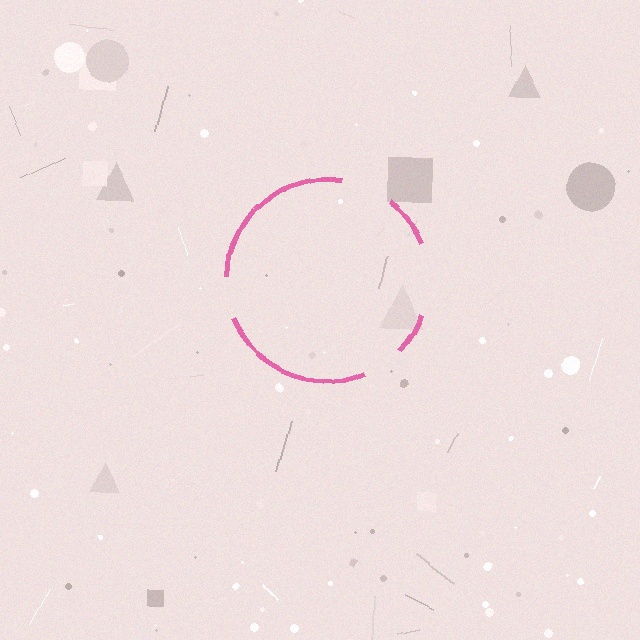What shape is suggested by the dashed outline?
The dashed outline suggests a circle.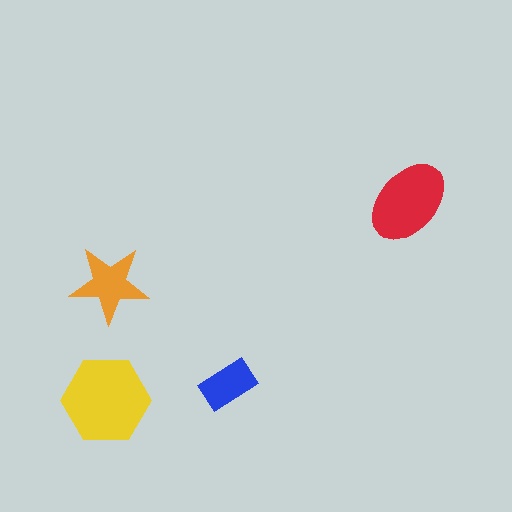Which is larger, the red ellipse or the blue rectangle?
The red ellipse.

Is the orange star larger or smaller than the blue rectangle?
Larger.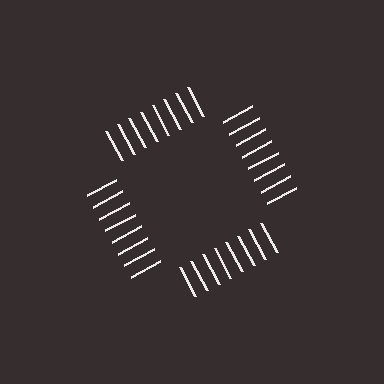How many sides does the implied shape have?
4 sides — the line-ends trace a square.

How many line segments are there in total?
32 — 8 along each of the 4 edges.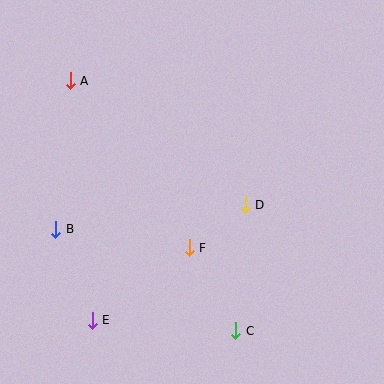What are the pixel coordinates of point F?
Point F is at (189, 248).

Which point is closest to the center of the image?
Point D at (245, 205) is closest to the center.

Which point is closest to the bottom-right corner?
Point C is closest to the bottom-right corner.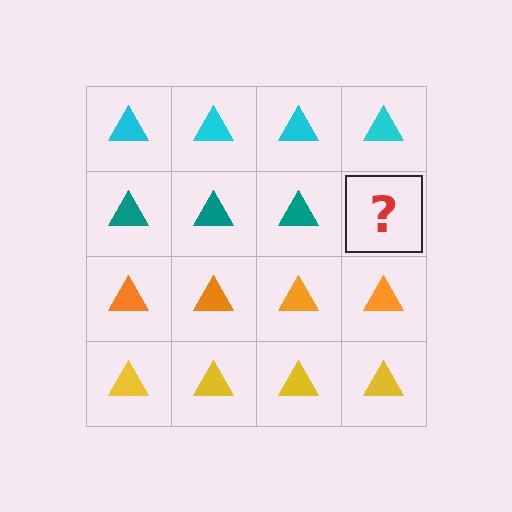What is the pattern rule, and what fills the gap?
The rule is that each row has a consistent color. The gap should be filled with a teal triangle.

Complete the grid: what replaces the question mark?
The question mark should be replaced with a teal triangle.